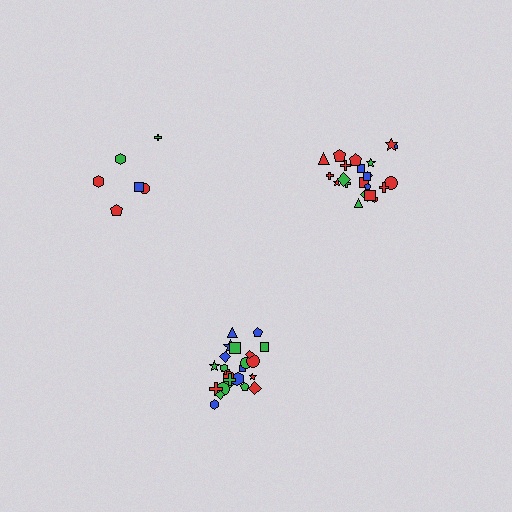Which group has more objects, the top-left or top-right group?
The top-right group.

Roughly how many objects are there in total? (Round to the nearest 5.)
Roughly 55 objects in total.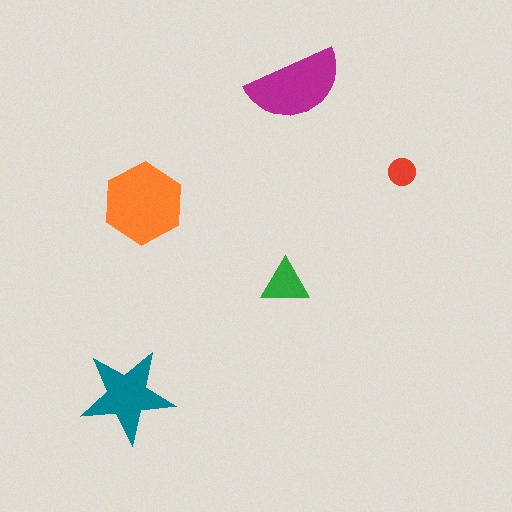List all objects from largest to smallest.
The orange hexagon, the magenta semicircle, the teal star, the green triangle, the red circle.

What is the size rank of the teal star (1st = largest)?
3rd.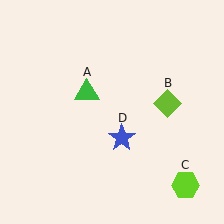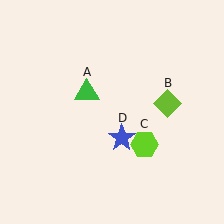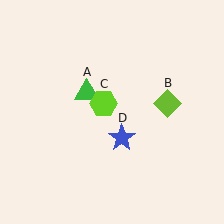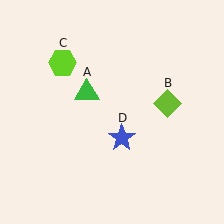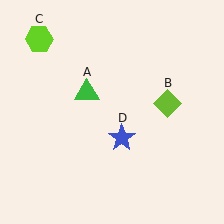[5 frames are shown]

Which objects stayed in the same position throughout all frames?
Green triangle (object A) and lime diamond (object B) and blue star (object D) remained stationary.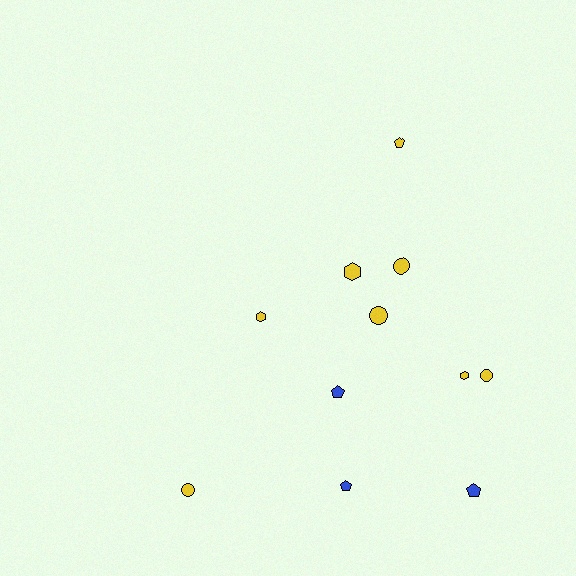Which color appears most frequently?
Yellow, with 8 objects.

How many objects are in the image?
There are 11 objects.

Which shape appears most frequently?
Pentagon, with 4 objects.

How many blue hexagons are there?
There are no blue hexagons.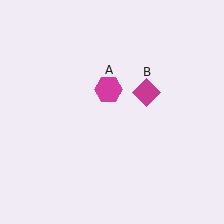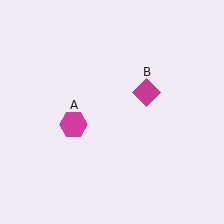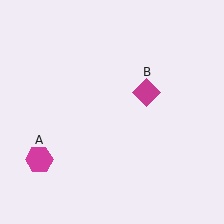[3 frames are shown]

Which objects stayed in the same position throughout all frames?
Magenta diamond (object B) remained stationary.